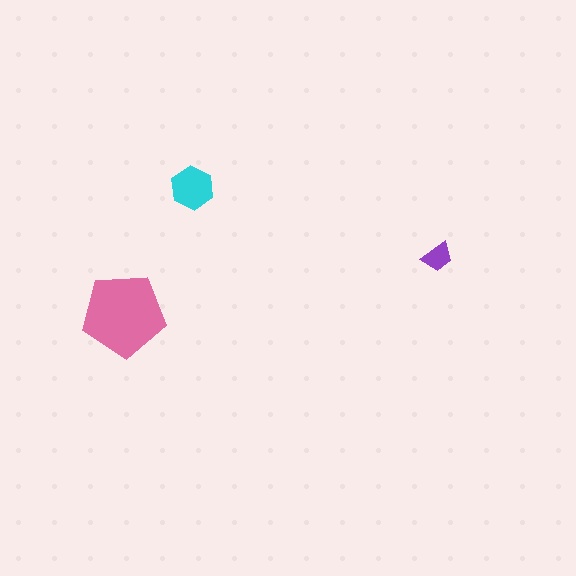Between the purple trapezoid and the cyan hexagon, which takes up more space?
The cyan hexagon.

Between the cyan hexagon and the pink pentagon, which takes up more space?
The pink pentagon.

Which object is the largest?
The pink pentagon.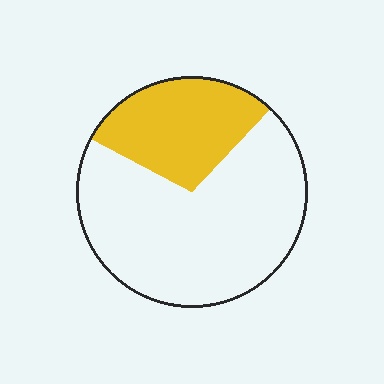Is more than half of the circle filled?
No.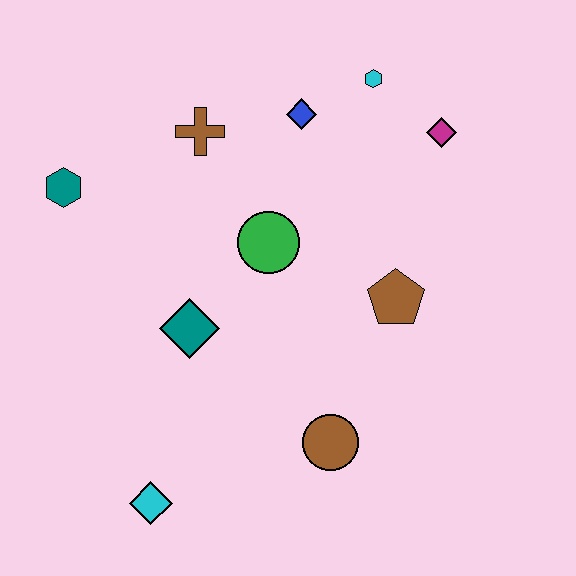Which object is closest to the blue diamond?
The cyan hexagon is closest to the blue diamond.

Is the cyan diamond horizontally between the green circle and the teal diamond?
No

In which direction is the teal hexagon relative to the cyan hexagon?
The teal hexagon is to the left of the cyan hexagon.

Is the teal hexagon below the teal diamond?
No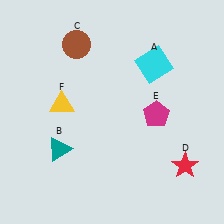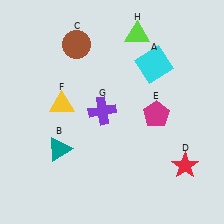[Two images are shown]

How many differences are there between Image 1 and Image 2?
There are 2 differences between the two images.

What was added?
A purple cross (G), a lime triangle (H) were added in Image 2.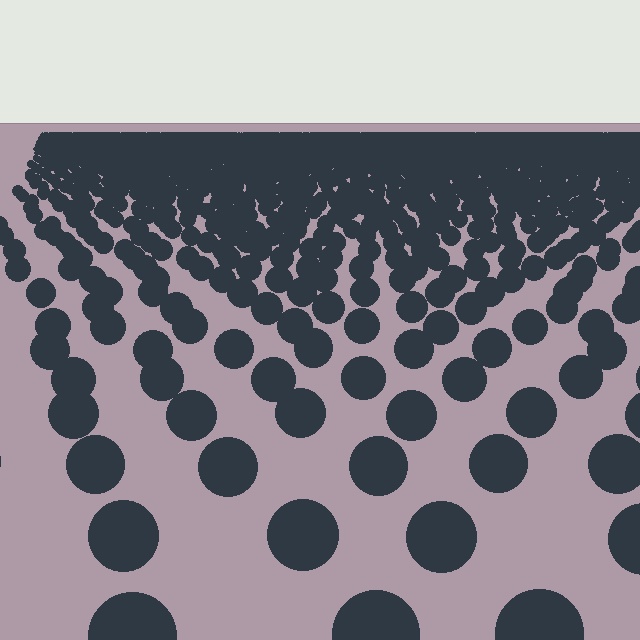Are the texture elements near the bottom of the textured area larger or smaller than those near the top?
Larger. Near the bottom, elements are closer to the viewer and appear at a bigger on-screen size.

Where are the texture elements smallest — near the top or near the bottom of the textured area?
Near the top.